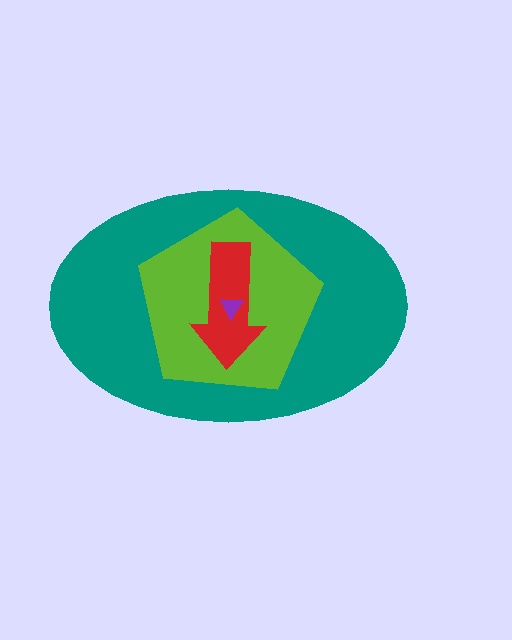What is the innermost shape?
The purple triangle.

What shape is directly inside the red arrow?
The purple triangle.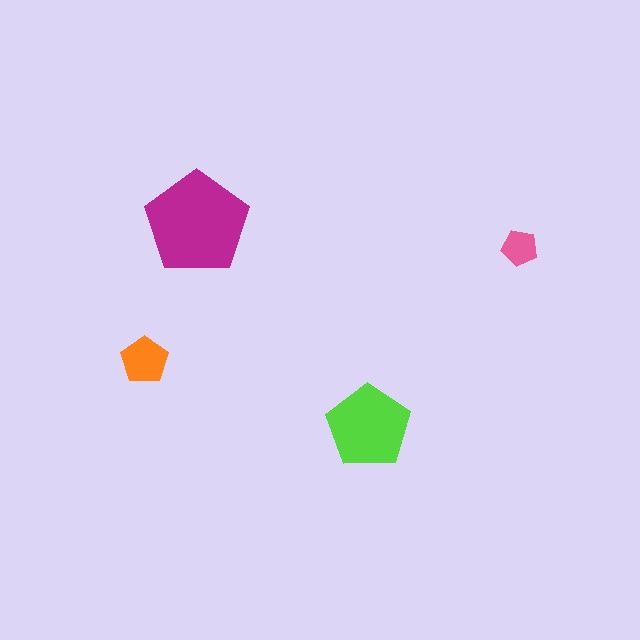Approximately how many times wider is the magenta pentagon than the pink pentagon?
About 3 times wider.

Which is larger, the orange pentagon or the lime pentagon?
The lime one.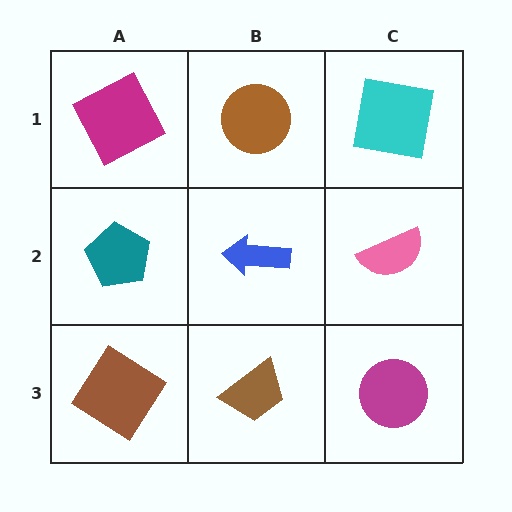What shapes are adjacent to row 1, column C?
A pink semicircle (row 2, column C), a brown circle (row 1, column B).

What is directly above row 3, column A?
A teal pentagon.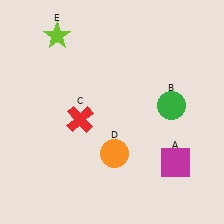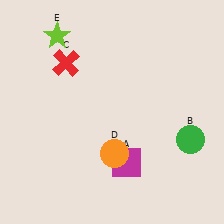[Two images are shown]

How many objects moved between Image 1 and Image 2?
3 objects moved between the two images.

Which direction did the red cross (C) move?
The red cross (C) moved up.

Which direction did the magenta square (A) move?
The magenta square (A) moved left.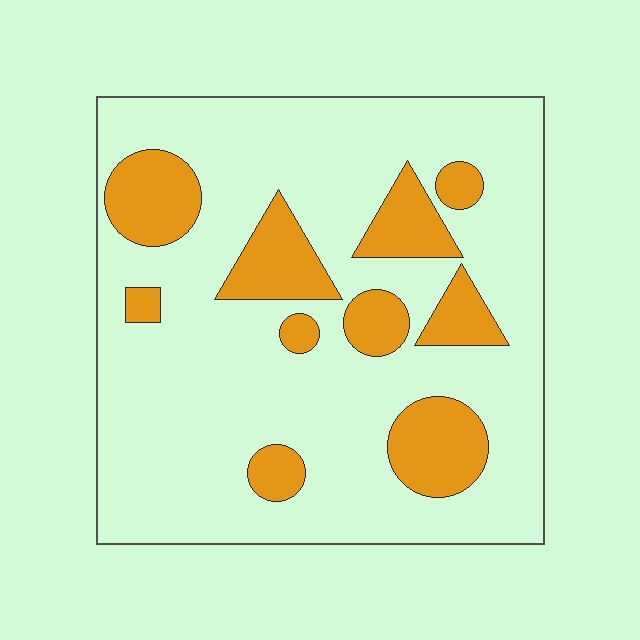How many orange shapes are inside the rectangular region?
10.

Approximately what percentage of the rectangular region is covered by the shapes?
Approximately 20%.